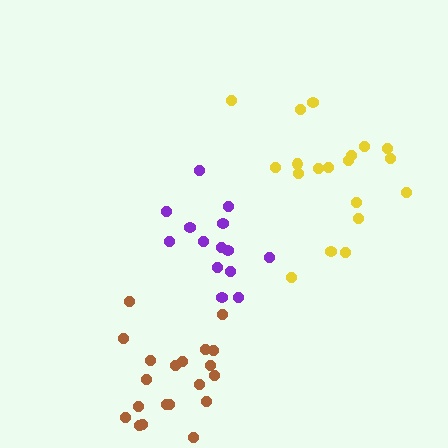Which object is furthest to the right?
The yellow cluster is rightmost.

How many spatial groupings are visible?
There are 3 spatial groupings.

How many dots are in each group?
Group 1: 14 dots, Group 2: 20 dots, Group 3: 19 dots (53 total).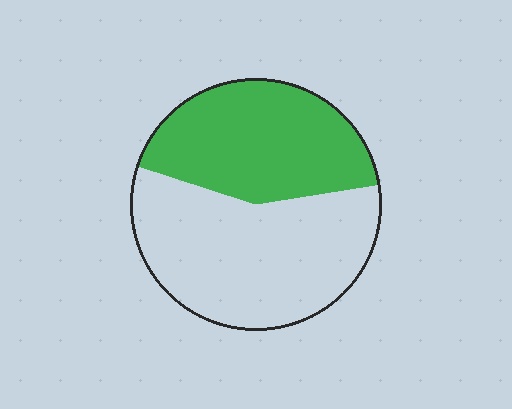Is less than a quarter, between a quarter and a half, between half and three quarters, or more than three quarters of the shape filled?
Between a quarter and a half.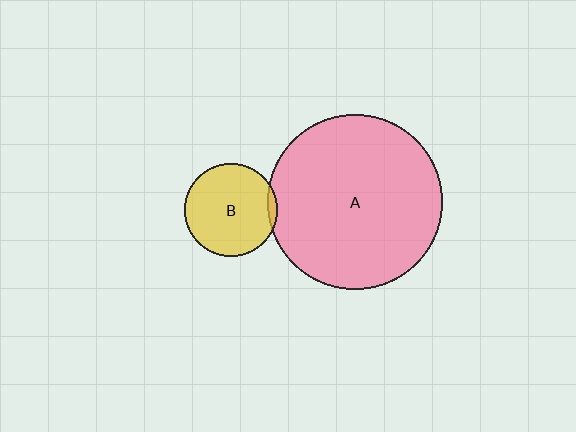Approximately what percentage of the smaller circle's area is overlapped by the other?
Approximately 5%.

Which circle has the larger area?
Circle A (pink).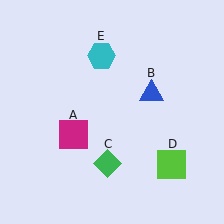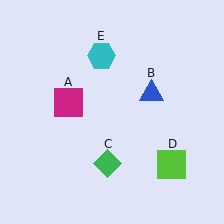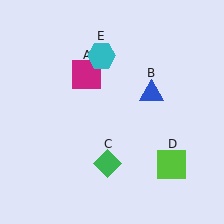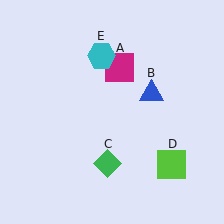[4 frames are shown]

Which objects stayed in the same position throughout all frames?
Blue triangle (object B) and green diamond (object C) and lime square (object D) and cyan hexagon (object E) remained stationary.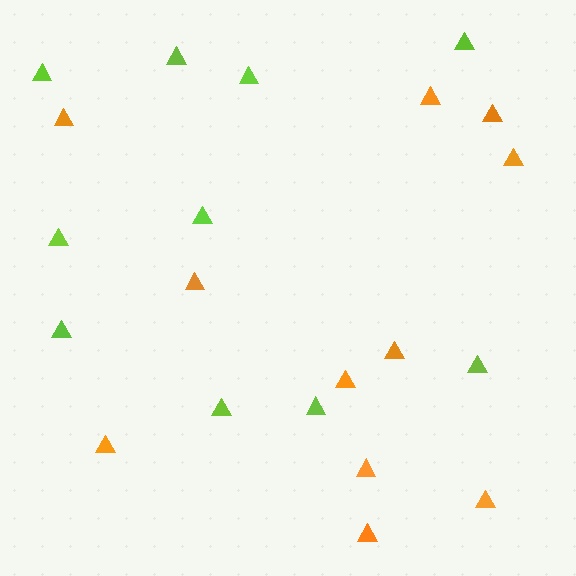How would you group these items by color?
There are 2 groups: one group of orange triangles (11) and one group of lime triangles (10).